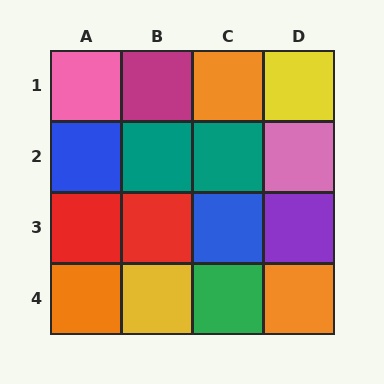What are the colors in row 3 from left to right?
Red, red, blue, purple.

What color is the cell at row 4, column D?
Orange.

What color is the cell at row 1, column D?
Yellow.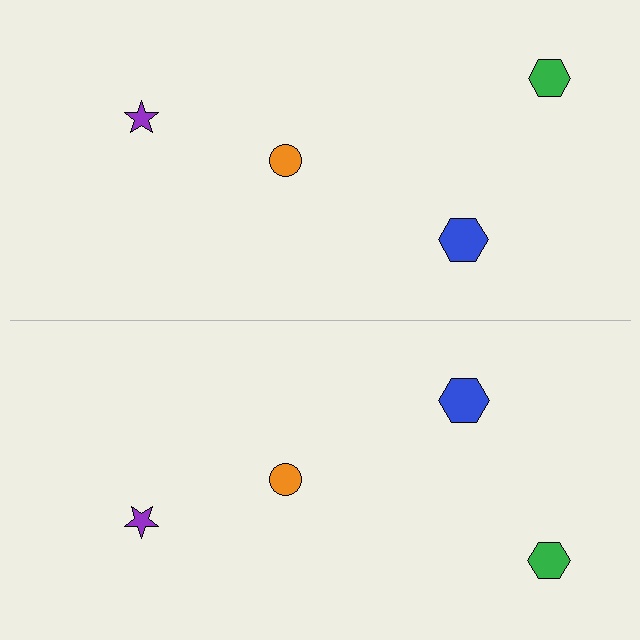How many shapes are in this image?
There are 8 shapes in this image.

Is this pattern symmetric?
Yes, this pattern has bilateral (reflection) symmetry.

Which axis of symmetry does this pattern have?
The pattern has a horizontal axis of symmetry running through the center of the image.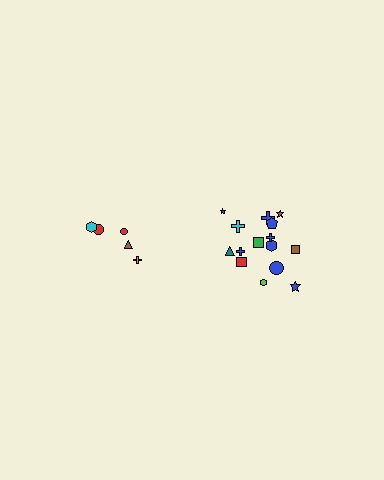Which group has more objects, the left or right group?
The right group.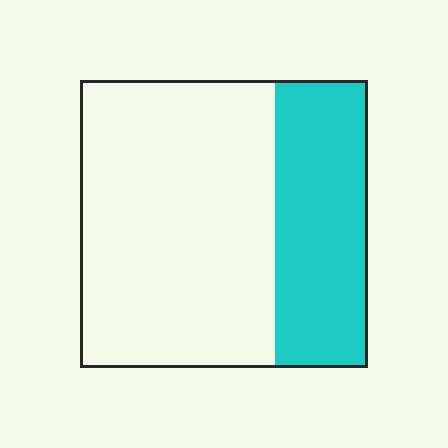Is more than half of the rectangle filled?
No.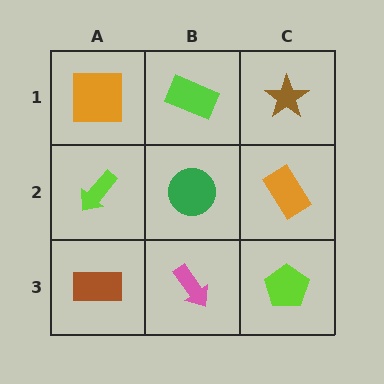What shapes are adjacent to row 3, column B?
A green circle (row 2, column B), a brown rectangle (row 3, column A), a lime pentagon (row 3, column C).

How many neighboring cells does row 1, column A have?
2.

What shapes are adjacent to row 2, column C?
A brown star (row 1, column C), a lime pentagon (row 3, column C), a green circle (row 2, column B).